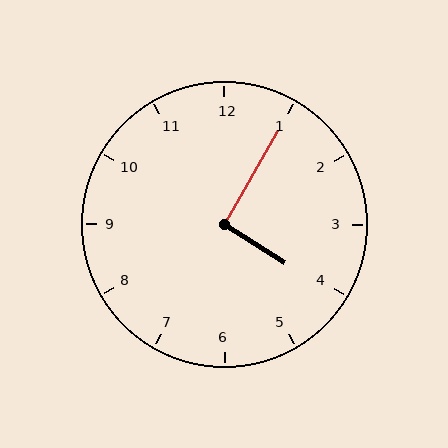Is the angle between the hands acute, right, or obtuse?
It is right.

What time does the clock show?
4:05.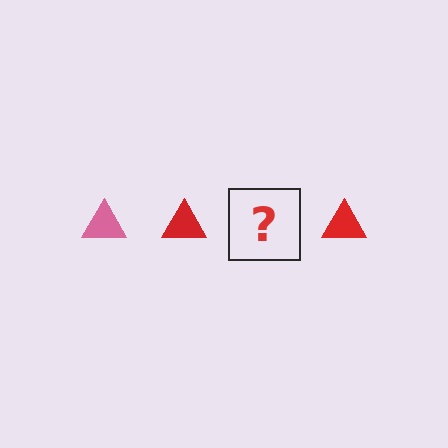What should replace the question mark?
The question mark should be replaced with a pink triangle.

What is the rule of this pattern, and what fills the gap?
The rule is that the pattern cycles through pink, red triangles. The gap should be filled with a pink triangle.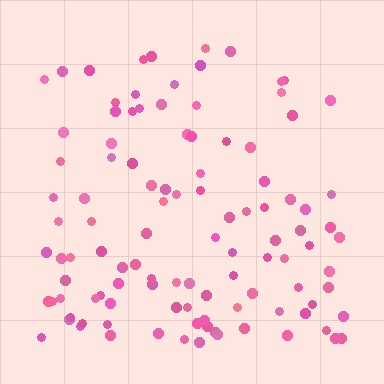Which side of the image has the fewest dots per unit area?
The top.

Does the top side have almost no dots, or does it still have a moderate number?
Still a moderate number, just noticeably fewer than the bottom.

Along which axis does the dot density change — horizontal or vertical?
Vertical.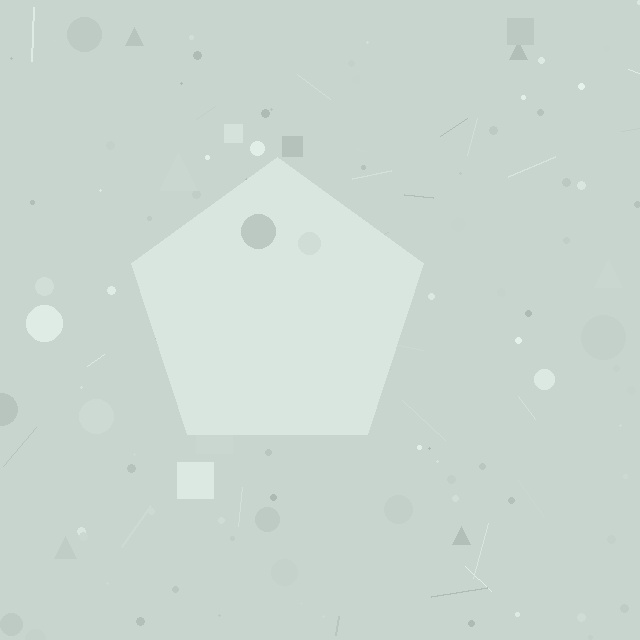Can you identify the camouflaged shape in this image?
The camouflaged shape is a pentagon.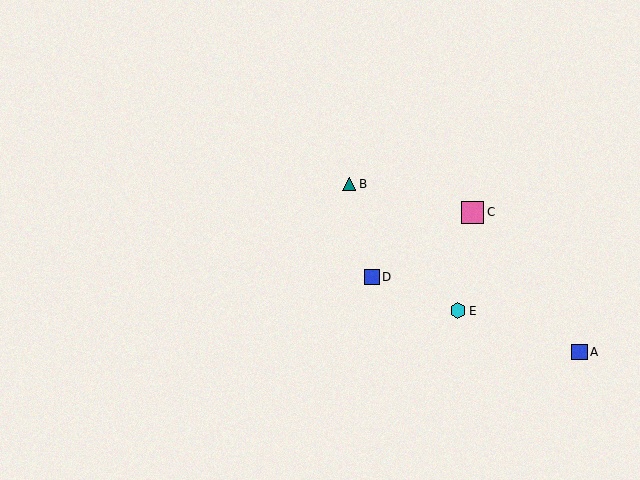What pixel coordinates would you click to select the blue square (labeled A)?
Click at (580, 352) to select the blue square A.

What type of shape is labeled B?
Shape B is a teal triangle.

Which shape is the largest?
The pink square (labeled C) is the largest.